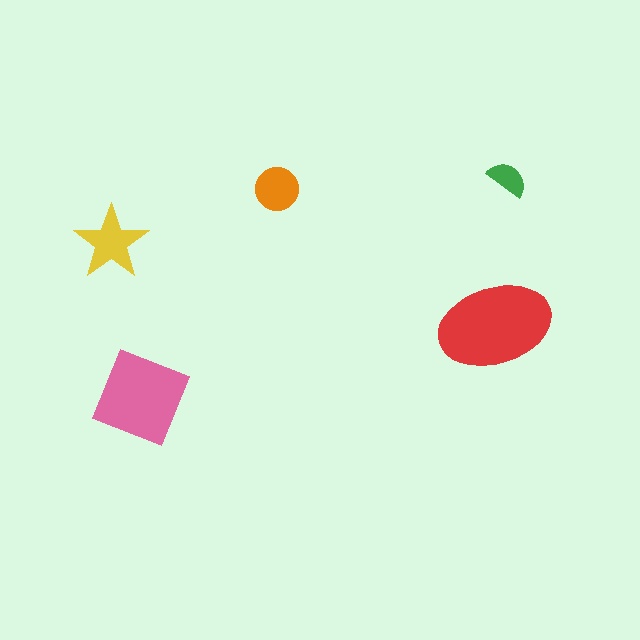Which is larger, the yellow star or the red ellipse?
The red ellipse.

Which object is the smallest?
The green semicircle.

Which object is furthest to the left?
The yellow star is leftmost.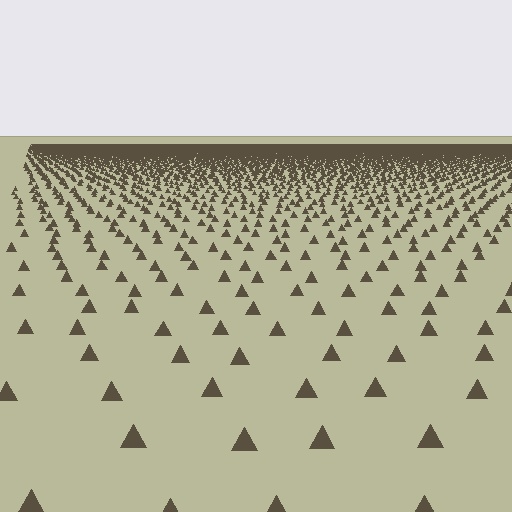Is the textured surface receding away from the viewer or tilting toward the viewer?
The surface is receding away from the viewer. Texture elements get smaller and denser toward the top.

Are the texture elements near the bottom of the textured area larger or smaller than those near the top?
Larger. Near the bottom, elements are closer to the viewer and appear at a bigger on-screen size.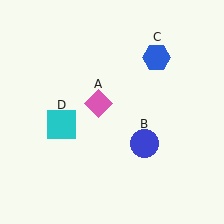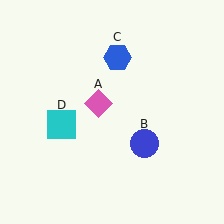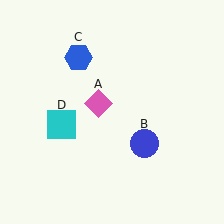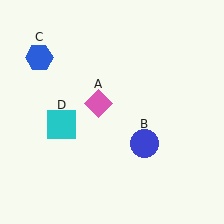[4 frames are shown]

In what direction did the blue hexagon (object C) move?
The blue hexagon (object C) moved left.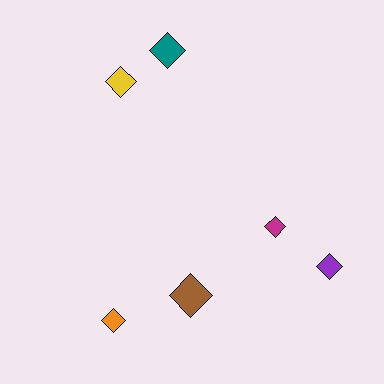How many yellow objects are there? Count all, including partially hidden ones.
There is 1 yellow object.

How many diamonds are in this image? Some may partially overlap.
There are 6 diamonds.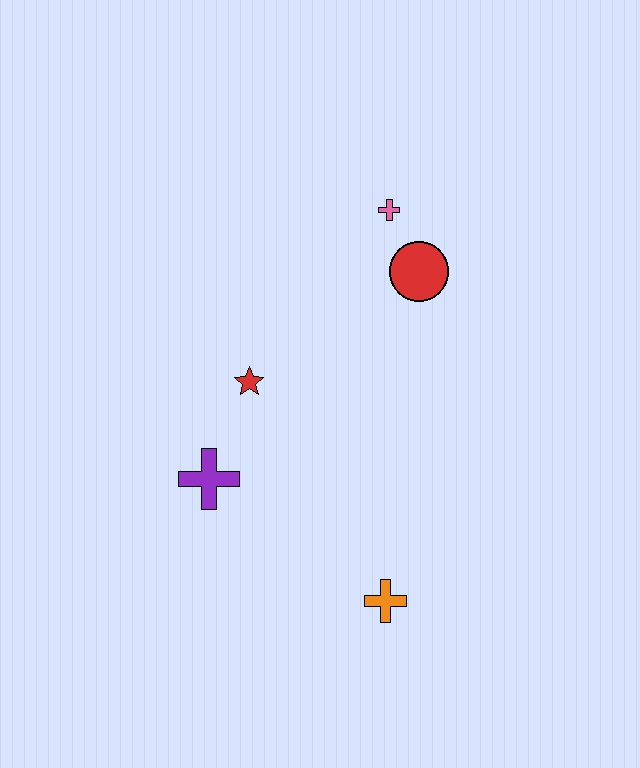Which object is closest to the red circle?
The pink cross is closest to the red circle.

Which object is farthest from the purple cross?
The pink cross is farthest from the purple cross.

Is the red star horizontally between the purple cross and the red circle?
Yes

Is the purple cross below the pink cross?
Yes